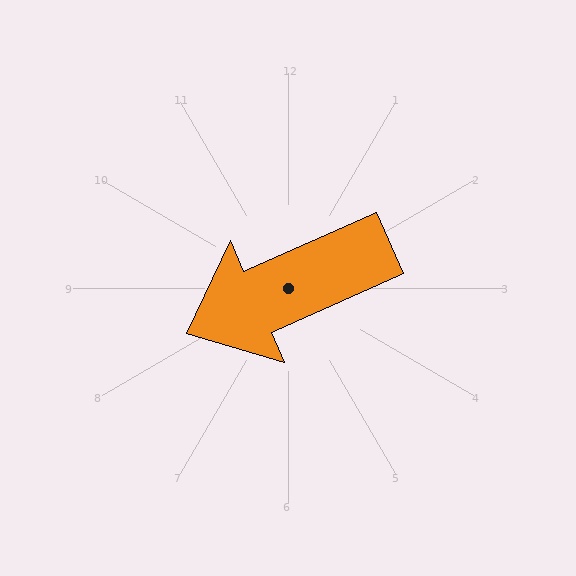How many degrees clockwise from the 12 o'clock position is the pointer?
Approximately 246 degrees.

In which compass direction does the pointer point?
Southwest.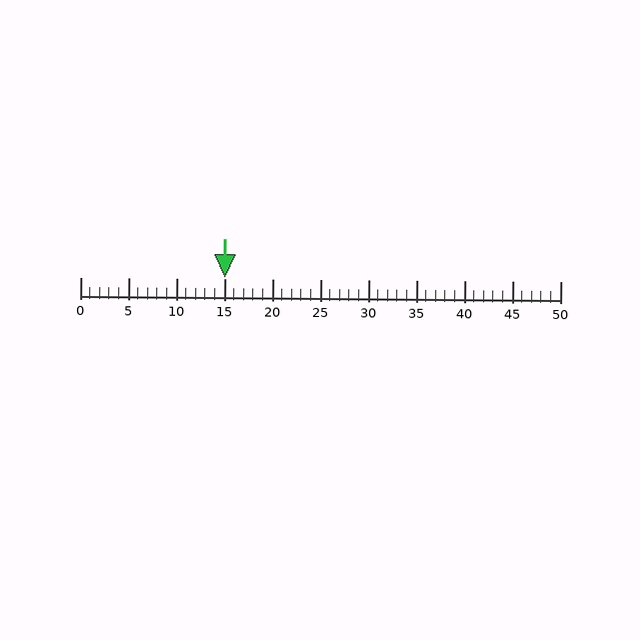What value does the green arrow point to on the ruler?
The green arrow points to approximately 15.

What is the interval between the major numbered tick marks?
The major tick marks are spaced 5 units apart.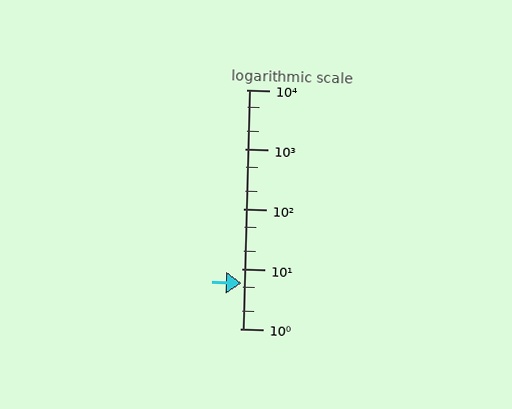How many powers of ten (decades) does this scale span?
The scale spans 4 decades, from 1 to 10000.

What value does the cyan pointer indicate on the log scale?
The pointer indicates approximately 5.7.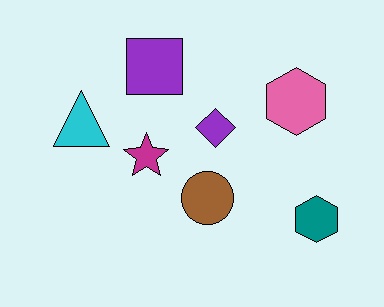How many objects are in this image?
There are 7 objects.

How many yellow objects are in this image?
There are no yellow objects.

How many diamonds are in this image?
There is 1 diamond.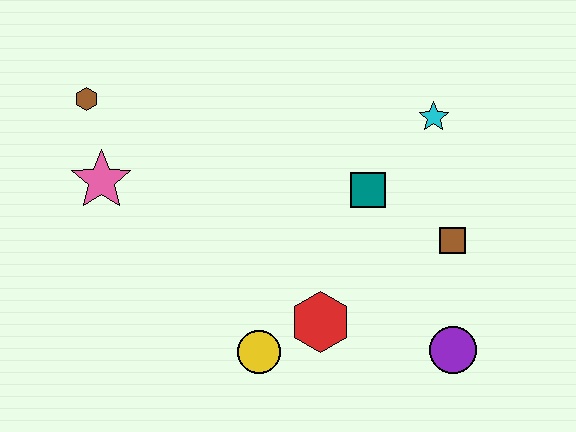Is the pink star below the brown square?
No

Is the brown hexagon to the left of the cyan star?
Yes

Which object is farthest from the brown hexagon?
The purple circle is farthest from the brown hexagon.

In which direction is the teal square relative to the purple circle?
The teal square is above the purple circle.